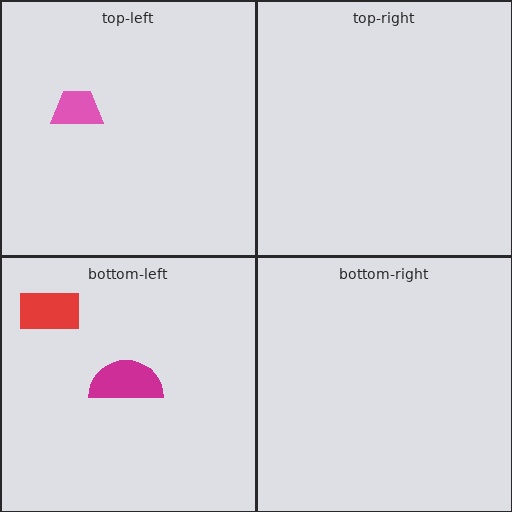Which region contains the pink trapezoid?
The top-left region.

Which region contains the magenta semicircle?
The bottom-left region.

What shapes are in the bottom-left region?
The magenta semicircle, the red rectangle.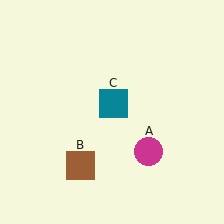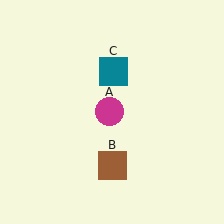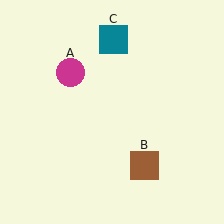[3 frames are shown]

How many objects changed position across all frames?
3 objects changed position: magenta circle (object A), brown square (object B), teal square (object C).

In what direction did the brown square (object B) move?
The brown square (object B) moved right.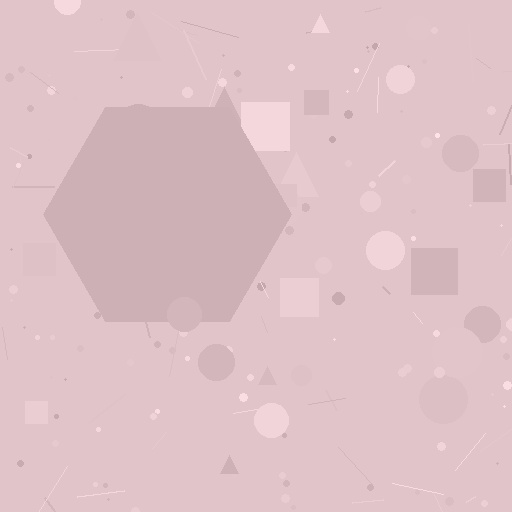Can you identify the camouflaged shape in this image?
The camouflaged shape is a hexagon.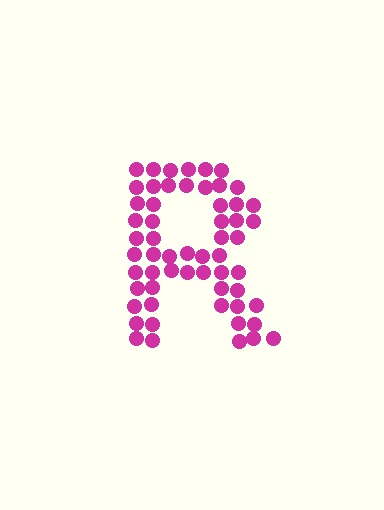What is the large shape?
The large shape is the letter R.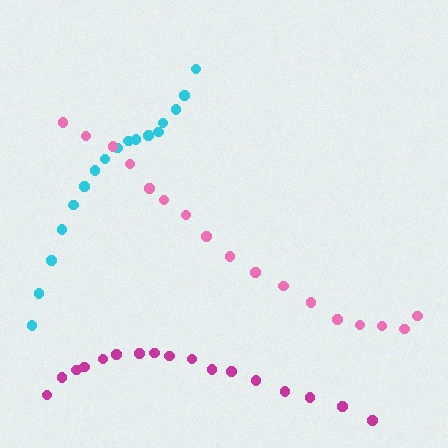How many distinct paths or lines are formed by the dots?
There are 3 distinct paths.